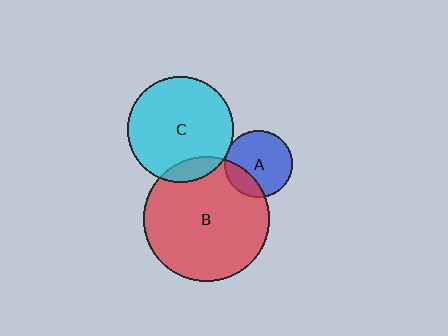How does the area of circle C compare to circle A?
Approximately 2.5 times.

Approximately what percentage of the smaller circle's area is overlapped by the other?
Approximately 20%.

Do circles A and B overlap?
Yes.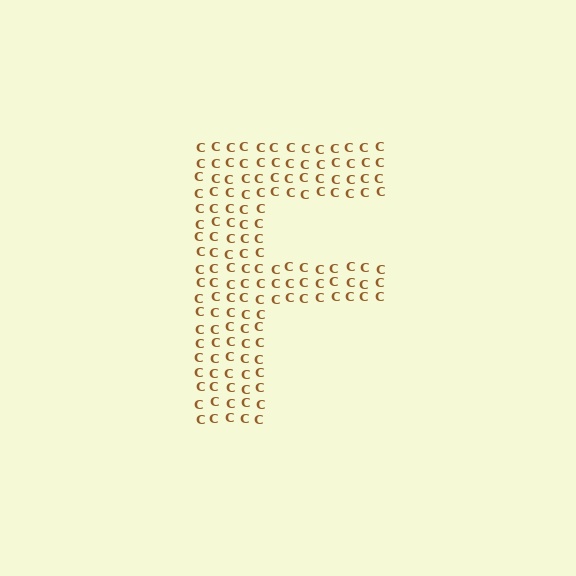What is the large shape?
The large shape is the letter F.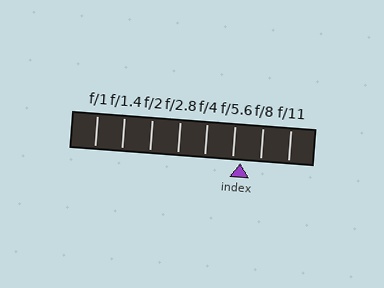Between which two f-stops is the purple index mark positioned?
The index mark is between f/5.6 and f/8.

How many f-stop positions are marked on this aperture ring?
There are 8 f-stop positions marked.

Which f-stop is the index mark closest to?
The index mark is closest to f/5.6.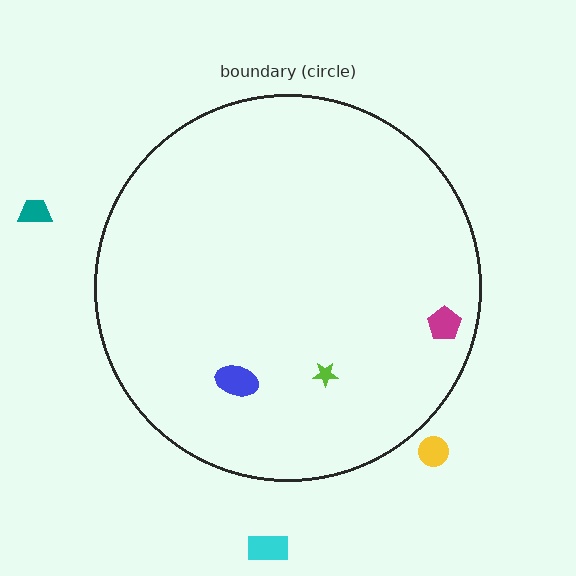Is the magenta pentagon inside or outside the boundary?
Inside.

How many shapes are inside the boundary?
3 inside, 3 outside.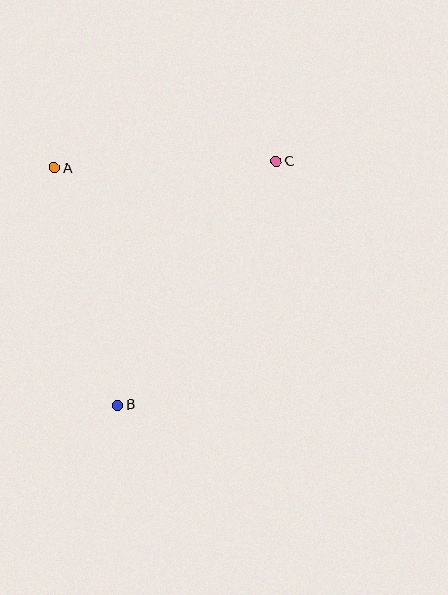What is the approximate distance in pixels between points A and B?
The distance between A and B is approximately 246 pixels.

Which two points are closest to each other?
Points A and C are closest to each other.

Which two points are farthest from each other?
Points B and C are farthest from each other.